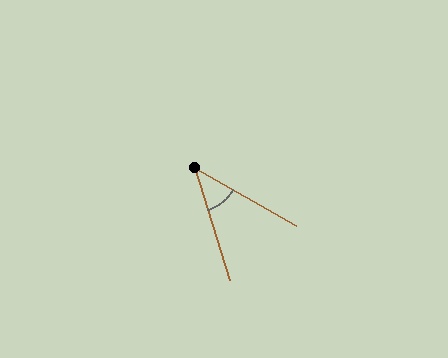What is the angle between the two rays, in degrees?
Approximately 43 degrees.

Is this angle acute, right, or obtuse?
It is acute.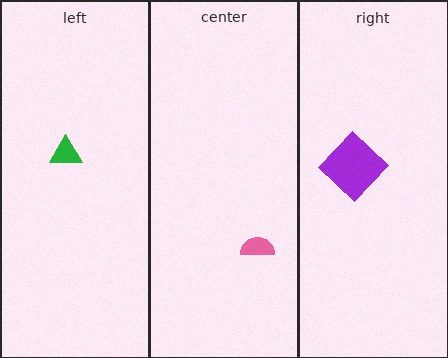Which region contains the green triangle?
The left region.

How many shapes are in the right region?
1.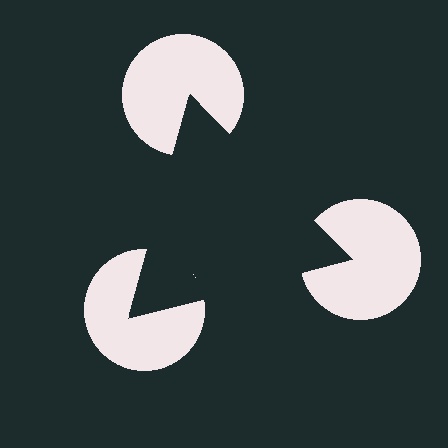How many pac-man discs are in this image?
There are 3 — one at each vertex of the illusory triangle.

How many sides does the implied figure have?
3 sides.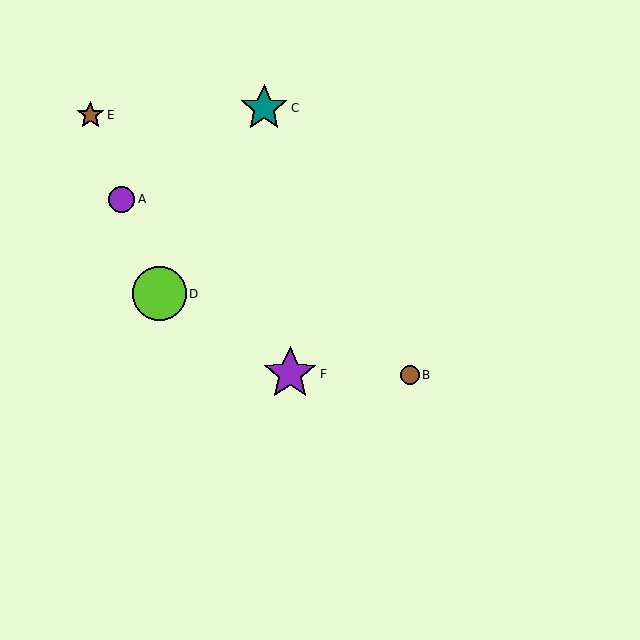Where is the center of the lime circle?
The center of the lime circle is at (159, 294).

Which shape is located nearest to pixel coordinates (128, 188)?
The purple circle (labeled A) at (122, 199) is nearest to that location.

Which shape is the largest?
The lime circle (labeled D) is the largest.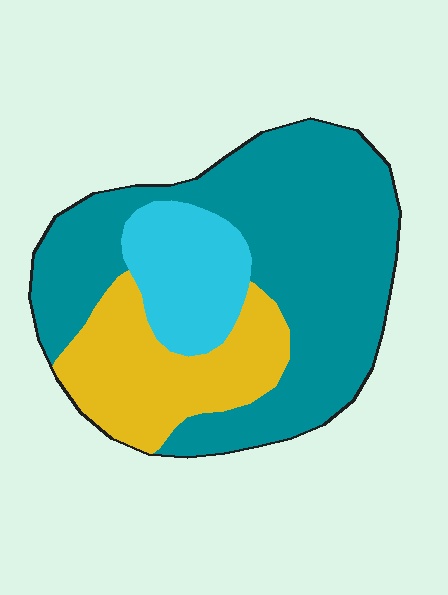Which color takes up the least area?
Cyan, at roughly 15%.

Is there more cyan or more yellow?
Yellow.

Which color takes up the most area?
Teal, at roughly 60%.